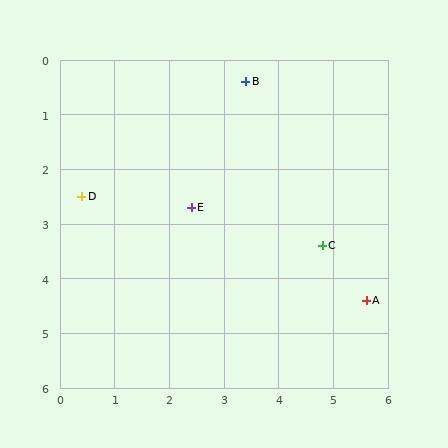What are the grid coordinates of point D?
Point D is at approximately (0.4, 2.5).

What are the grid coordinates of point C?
Point C is at approximately (4.8, 3.4).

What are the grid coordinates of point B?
Point B is at approximately (3.4, 0.4).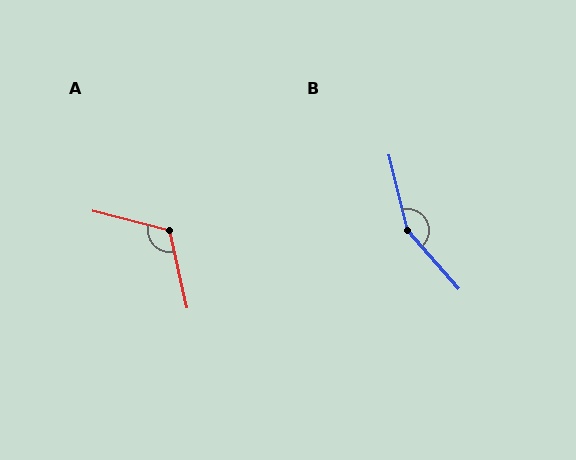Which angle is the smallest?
A, at approximately 117 degrees.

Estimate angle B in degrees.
Approximately 152 degrees.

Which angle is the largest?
B, at approximately 152 degrees.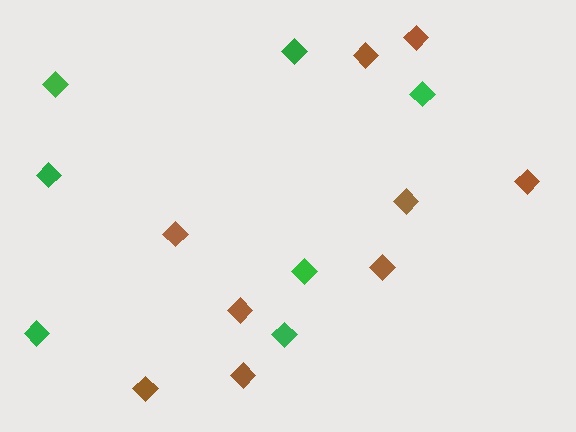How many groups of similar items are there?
There are 2 groups: one group of brown diamonds (9) and one group of green diamonds (7).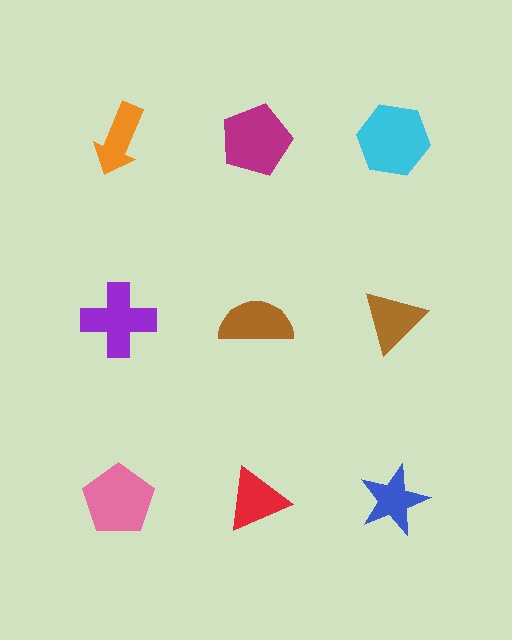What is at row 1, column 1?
An orange arrow.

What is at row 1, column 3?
A cyan hexagon.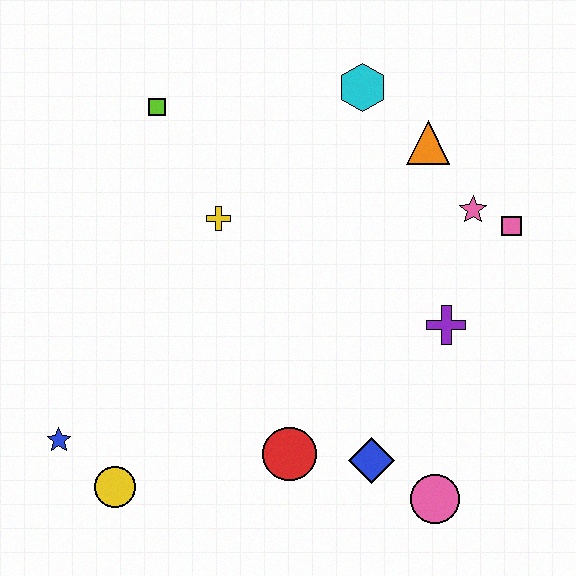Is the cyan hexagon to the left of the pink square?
Yes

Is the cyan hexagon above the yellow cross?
Yes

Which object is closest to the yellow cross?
The lime square is closest to the yellow cross.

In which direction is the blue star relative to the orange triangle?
The blue star is to the left of the orange triangle.